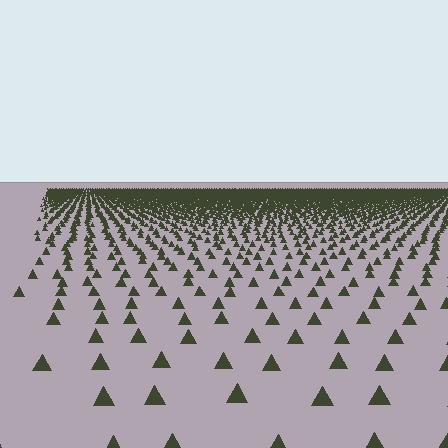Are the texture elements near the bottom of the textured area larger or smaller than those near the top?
Larger. Near the bottom, elements are closer to the viewer and appear at a bigger on-screen size.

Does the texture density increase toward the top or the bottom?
Density increases toward the top.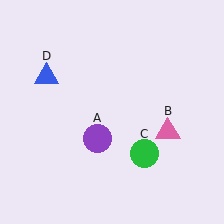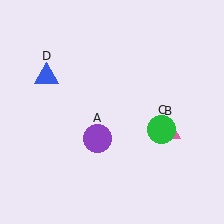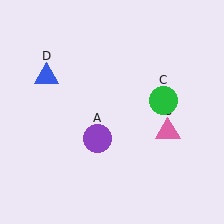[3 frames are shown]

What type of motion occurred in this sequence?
The green circle (object C) rotated counterclockwise around the center of the scene.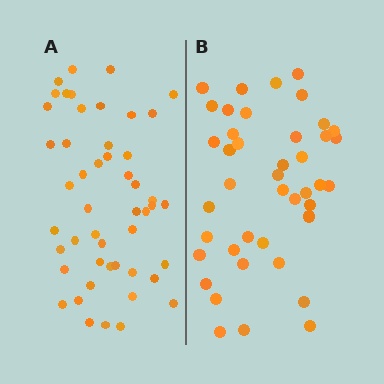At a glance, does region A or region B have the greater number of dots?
Region A (the left region) has more dots.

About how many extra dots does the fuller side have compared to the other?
Region A has roughly 8 or so more dots than region B.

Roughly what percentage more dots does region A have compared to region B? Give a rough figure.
About 15% more.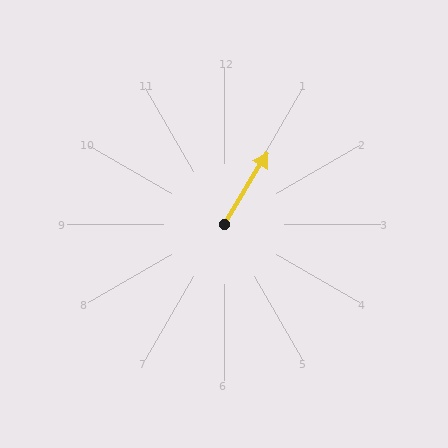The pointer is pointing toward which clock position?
Roughly 1 o'clock.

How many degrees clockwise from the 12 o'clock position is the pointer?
Approximately 31 degrees.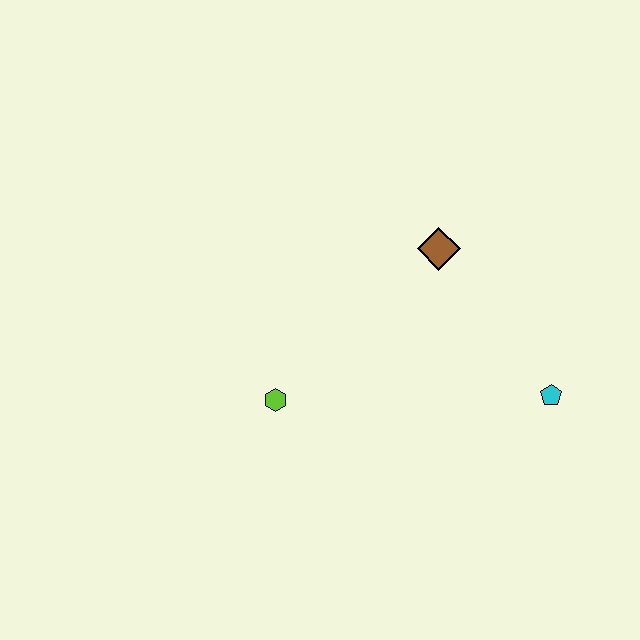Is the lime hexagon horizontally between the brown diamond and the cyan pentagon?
No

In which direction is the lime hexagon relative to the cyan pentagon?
The lime hexagon is to the left of the cyan pentagon.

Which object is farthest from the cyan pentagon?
The lime hexagon is farthest from the cyan pentagon.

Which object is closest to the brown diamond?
The cyan pentagon is closest to the brown diamond.